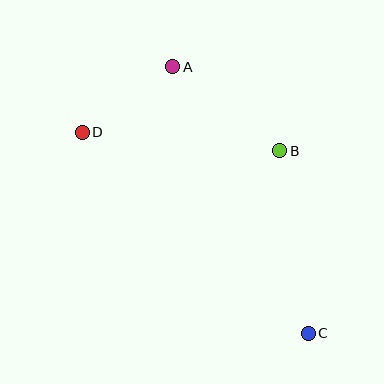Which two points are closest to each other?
Points A and D are closest to each other.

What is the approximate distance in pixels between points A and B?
The distance between A and B is approximately 136 pixels.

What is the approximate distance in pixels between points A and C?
The distance between A and C is approximately 299 pixels.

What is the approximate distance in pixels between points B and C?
The distance between B and C is approximately 185 pixels.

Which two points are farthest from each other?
Points C and D are farthest from each other.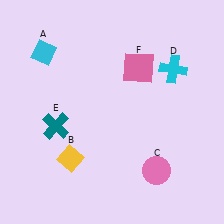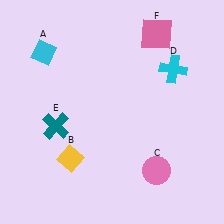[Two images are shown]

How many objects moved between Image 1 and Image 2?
1 object moved between the two images.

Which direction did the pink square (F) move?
The pink square (F) moved up.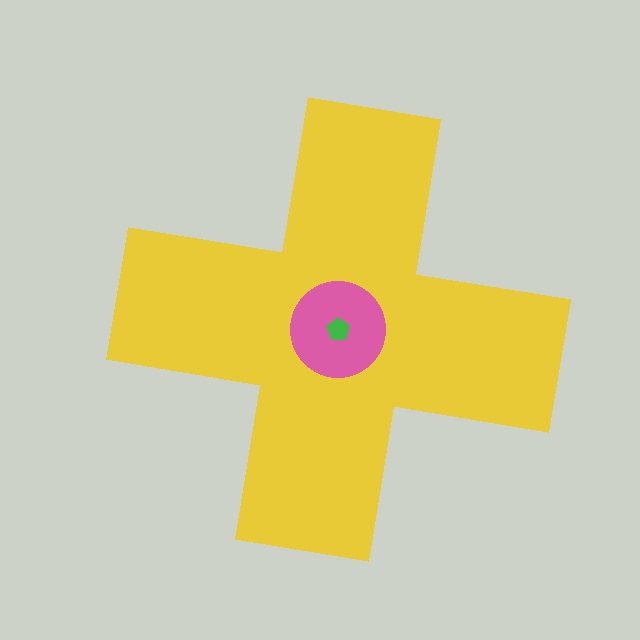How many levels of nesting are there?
3.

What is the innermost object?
The green pentagon.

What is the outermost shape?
The yellow cross.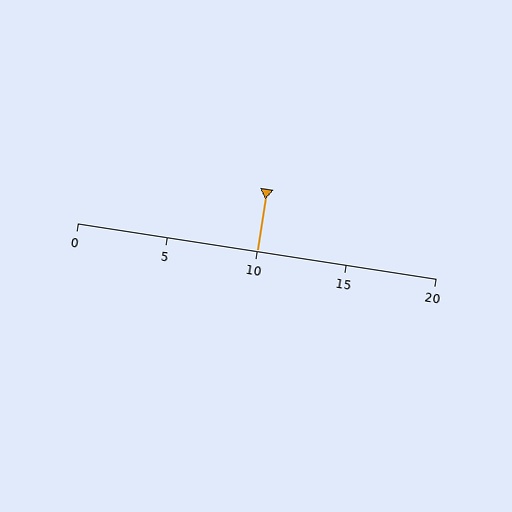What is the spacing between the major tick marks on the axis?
The major ticks are spaced 5 apart.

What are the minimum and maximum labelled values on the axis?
The axis runs from 0 to 20.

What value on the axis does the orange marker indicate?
The marker indicates approximately 10.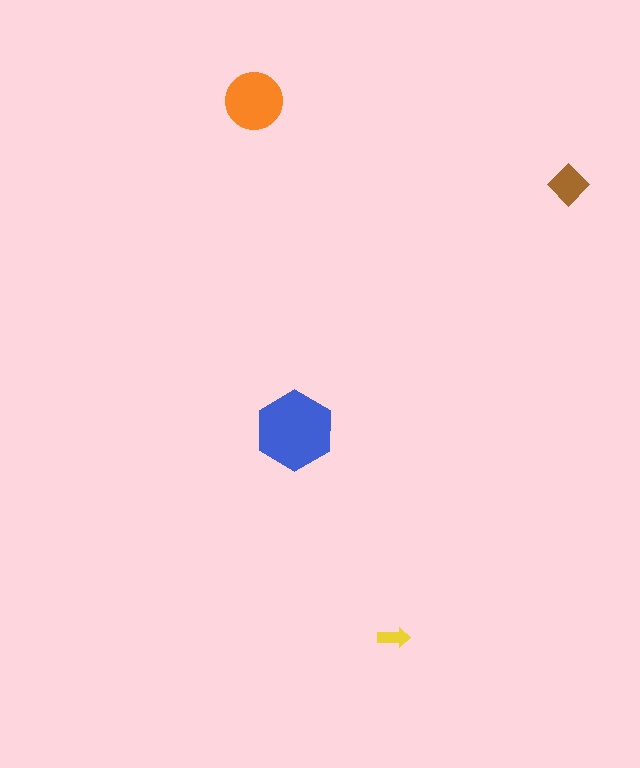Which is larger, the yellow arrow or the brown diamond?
The brown diamond.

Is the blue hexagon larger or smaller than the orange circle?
Larger.